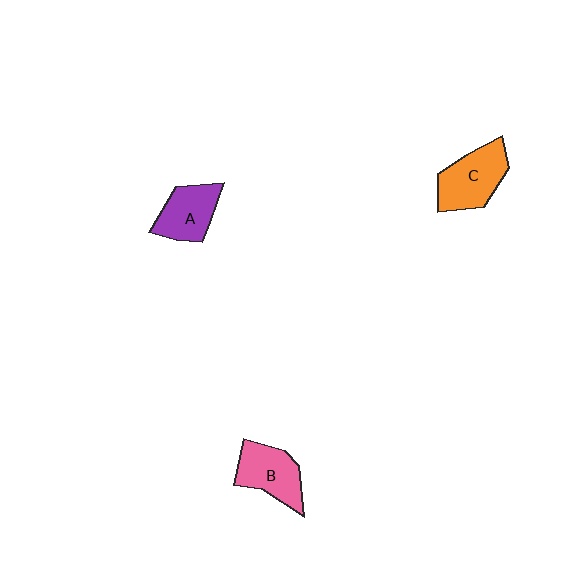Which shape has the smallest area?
Shape A (purple).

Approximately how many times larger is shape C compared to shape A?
Approximately 1.2 times.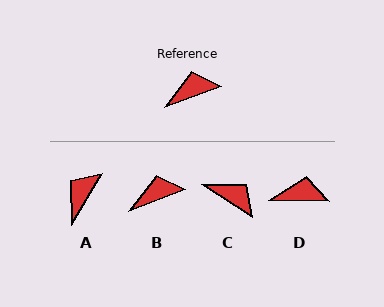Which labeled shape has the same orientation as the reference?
B.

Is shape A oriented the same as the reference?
No, it is off by about 38 degrees.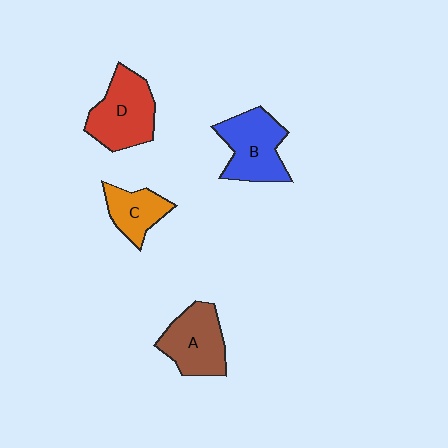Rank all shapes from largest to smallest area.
From largest to smallest: D (red), B (blue), A (brown), C (orange).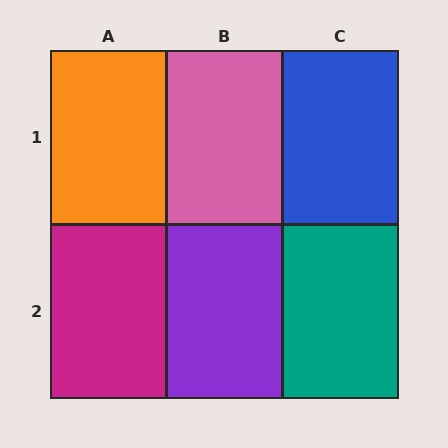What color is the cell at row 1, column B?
Pink.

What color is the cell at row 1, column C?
Blue.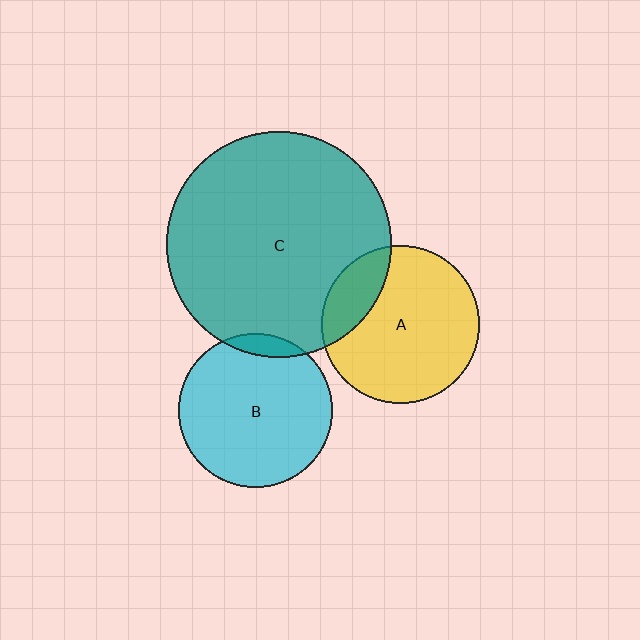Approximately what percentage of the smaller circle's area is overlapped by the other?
Approximately 5%.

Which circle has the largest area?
Circle C (teal).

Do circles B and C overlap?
Yes.